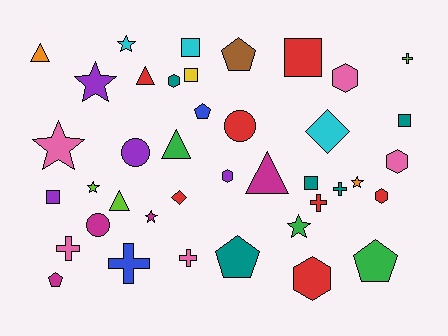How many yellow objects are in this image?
There is 1 yellow object.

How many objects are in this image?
There are 40 objects.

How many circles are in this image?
There are 3 circles.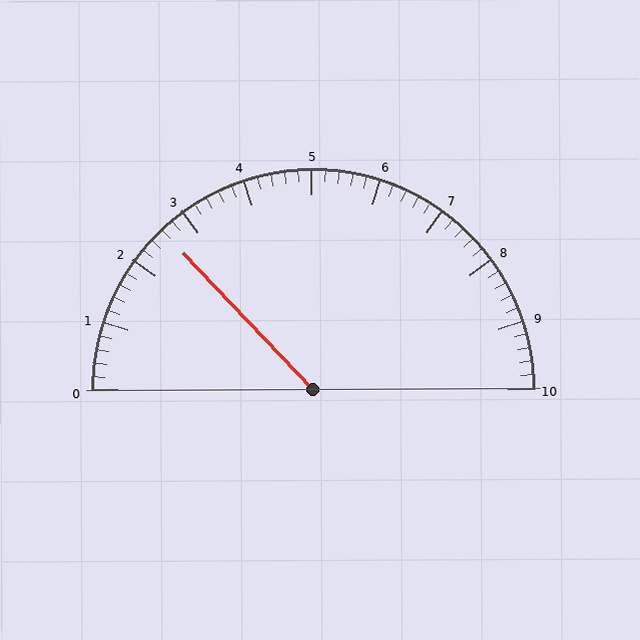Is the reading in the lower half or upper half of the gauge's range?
The reading is in the lower half of the range (0 to 10).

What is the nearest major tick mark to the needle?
The nearest major tick mark is 3.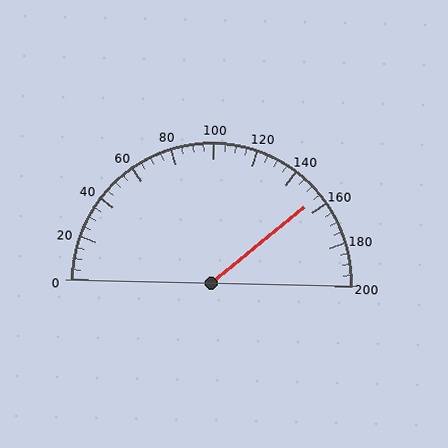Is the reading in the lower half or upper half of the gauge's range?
The reading is in the upper half of the range (0 to 200).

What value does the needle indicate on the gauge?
The needle indicates approximately 155.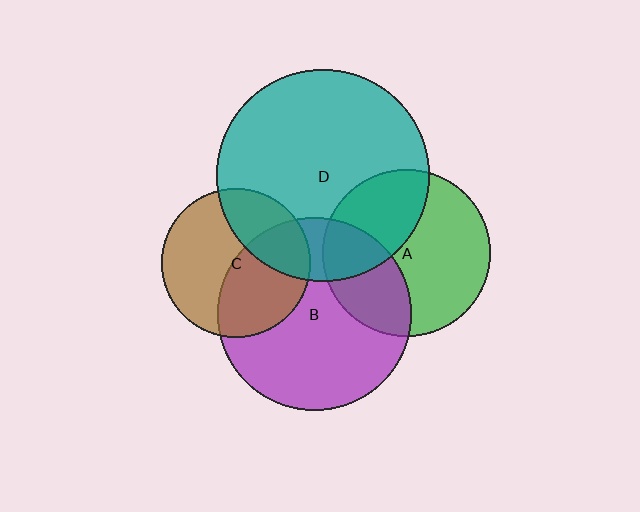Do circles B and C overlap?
Yes.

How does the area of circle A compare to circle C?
Approximately 1.3 times.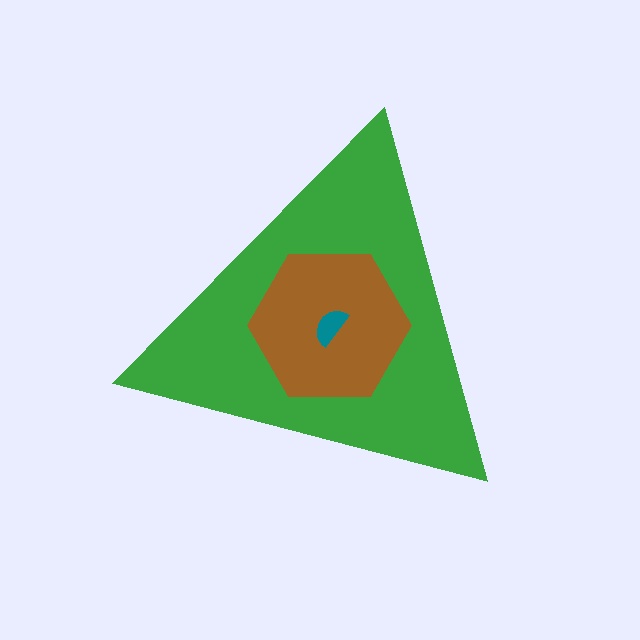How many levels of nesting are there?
3.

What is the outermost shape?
The green triangle.